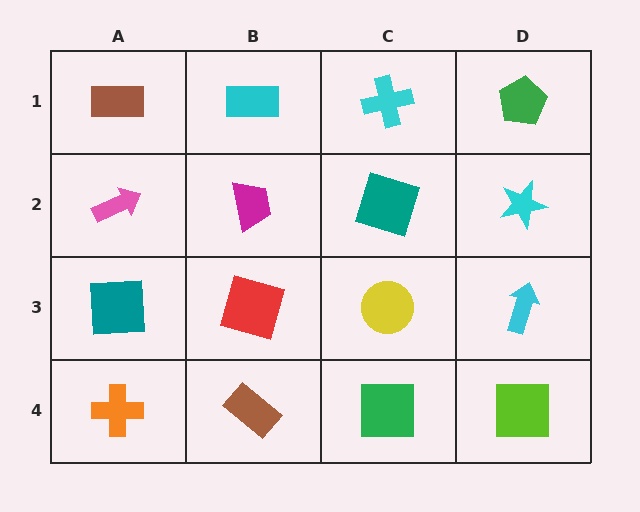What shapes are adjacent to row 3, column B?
A magenta trapezoid (row 2, column B), a brown rectangle (row 4, column B), a teal square (row 3, column A), a yellow circle (row 3, column C).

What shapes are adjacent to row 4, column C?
A yellow circle (row 3, column C), a brown rectangle (row 4, column B), a lime square (row 4, column D).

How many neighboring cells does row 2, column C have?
4.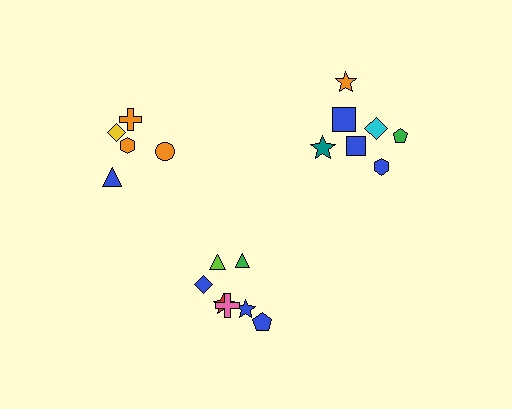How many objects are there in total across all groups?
There are 19 objects.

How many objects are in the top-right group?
There are 7 objects.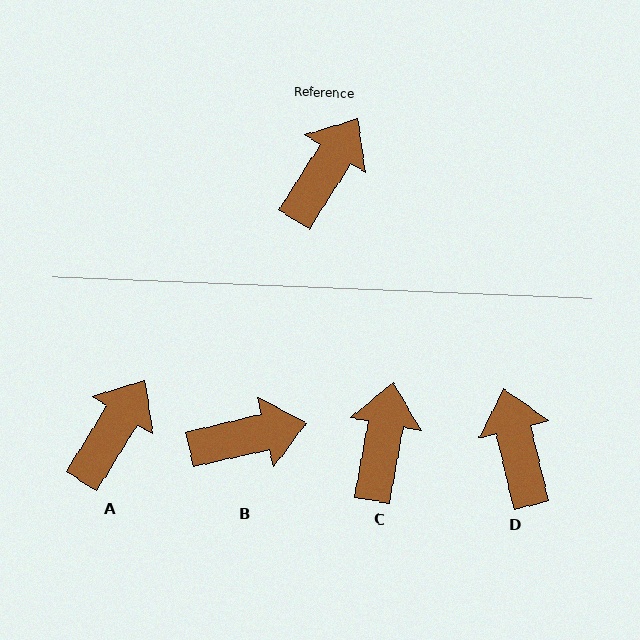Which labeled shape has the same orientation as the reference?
A.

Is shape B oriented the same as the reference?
No, it is off by about 45 degrees.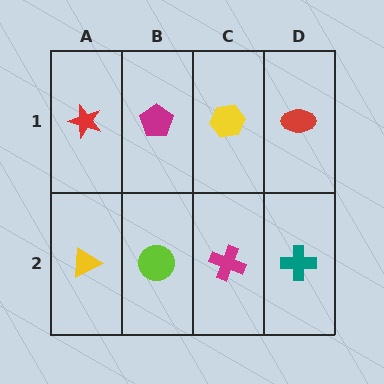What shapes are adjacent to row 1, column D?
A teal cross (row 2, column D), a yellow hexagon (row 1, column C).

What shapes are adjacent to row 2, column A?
A red star (row 1, column A), a lime circle (row 2, column B).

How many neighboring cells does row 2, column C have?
3.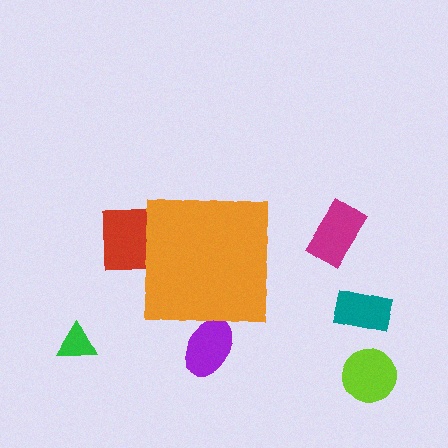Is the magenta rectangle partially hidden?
No, the magenta rectangle is fully visible.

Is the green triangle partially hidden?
No, the green triangle is fully visible.